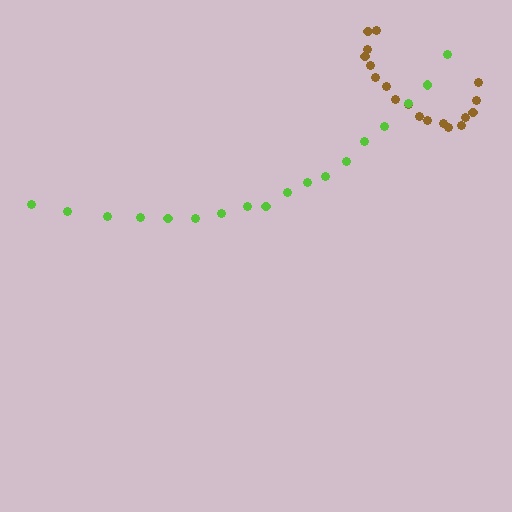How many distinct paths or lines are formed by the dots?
There are 2 distinct paths.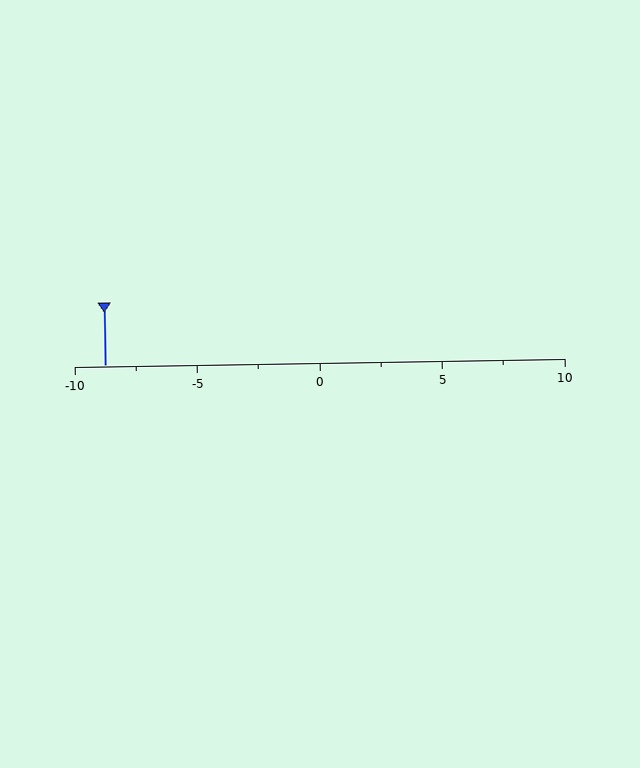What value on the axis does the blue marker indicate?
The marker indicates approximately -8.8.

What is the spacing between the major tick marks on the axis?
The major ticks are spaced 5 apart.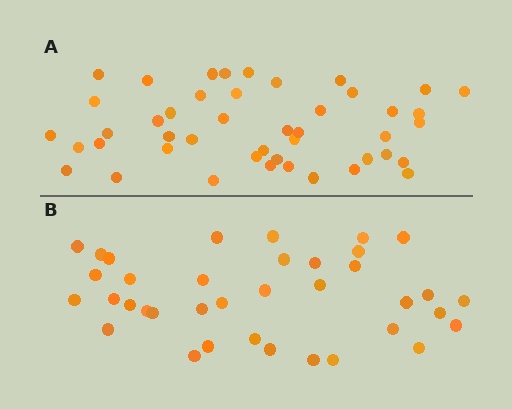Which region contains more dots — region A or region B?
Region A (the top region) has more dots.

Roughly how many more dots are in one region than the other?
Region A has roughly 8 or so more dots than region B.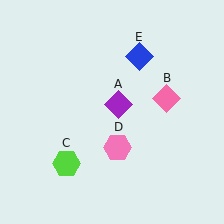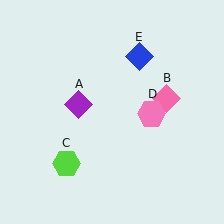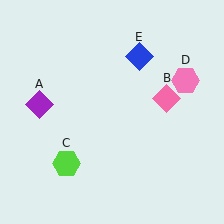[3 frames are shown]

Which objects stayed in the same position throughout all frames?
Pink diamond (object B) and lime hexagon (object C) and blue diamond (object E) remained stationary.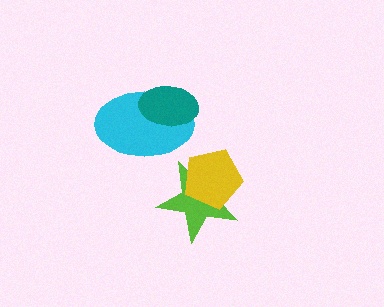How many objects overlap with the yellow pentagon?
1 object overlaps with the yellow pentagon.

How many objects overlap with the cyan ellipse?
1 object overlaps with the cyan ellipse.